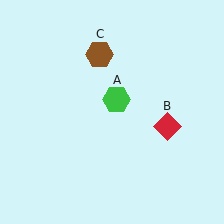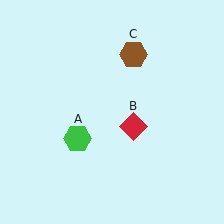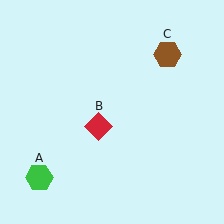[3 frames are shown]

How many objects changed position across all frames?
3 objects changed position: green hexagon (object A), red diamond (object B), brown hexagon (object C).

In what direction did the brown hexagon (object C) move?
The brown hexagon (object C) moved right.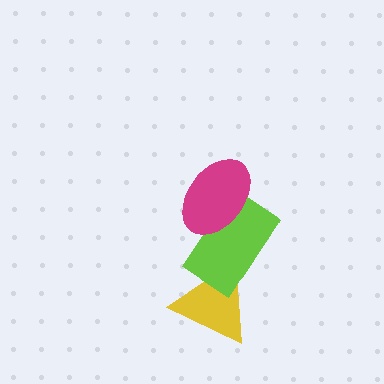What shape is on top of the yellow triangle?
The lime rectangle is on top of the yellow triangle.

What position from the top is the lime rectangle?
The lime rectangle is 2nd from the top.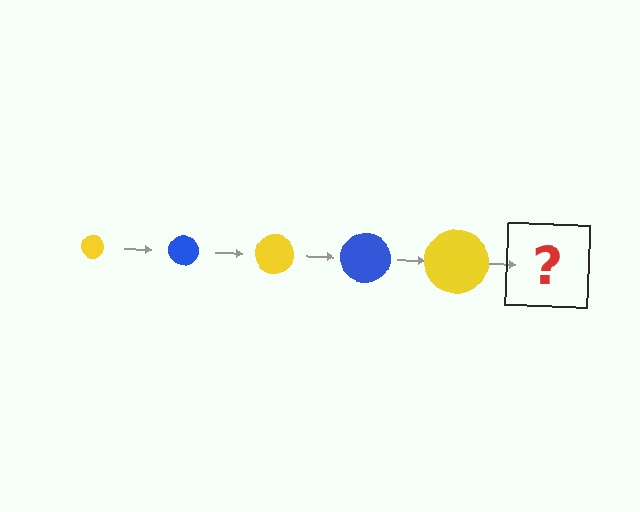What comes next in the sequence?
The next element should be a blue circle, larger than the previous one.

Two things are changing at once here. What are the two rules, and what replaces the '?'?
The two rules are that the circle grows larger each step and the color cycles through yellow and blue. The '?' should be a blue circle, larger than the previous one.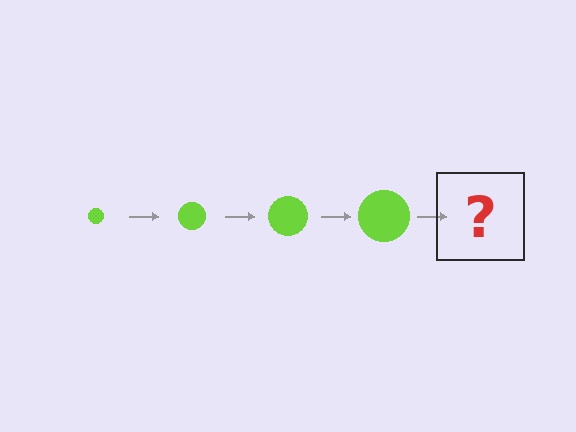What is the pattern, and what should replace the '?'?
The pattern is that the circle gets progressively larger each step. The '?' should be a lime circle, larger than the previous one.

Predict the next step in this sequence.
The next step is a lime circle, larger than the previous one.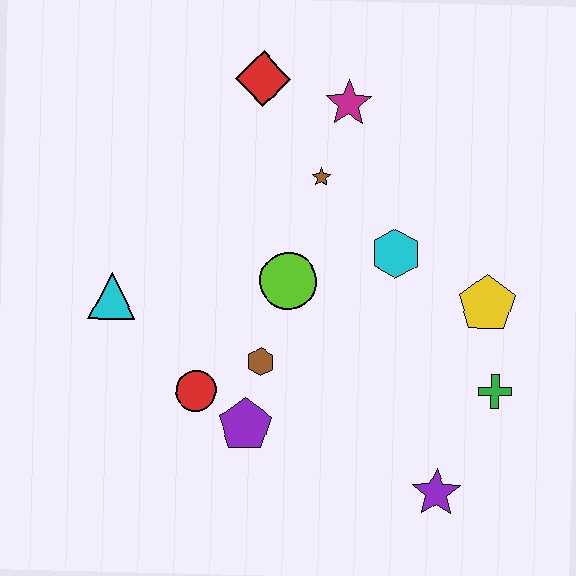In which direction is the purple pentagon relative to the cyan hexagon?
The purple pentagon is below the cyan hexagon.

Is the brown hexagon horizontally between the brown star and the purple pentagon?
Yes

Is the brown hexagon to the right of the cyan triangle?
Yes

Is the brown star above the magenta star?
No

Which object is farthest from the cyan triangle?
The green cross is farthest from the cyan triangle.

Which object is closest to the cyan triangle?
The red circle is closest to the cyan triangle.